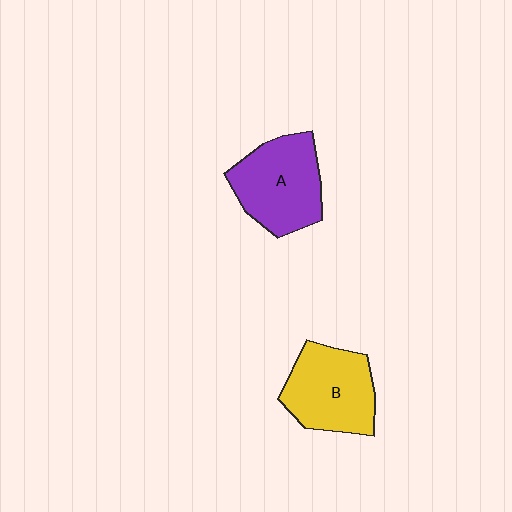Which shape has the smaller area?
Shape B (yellow).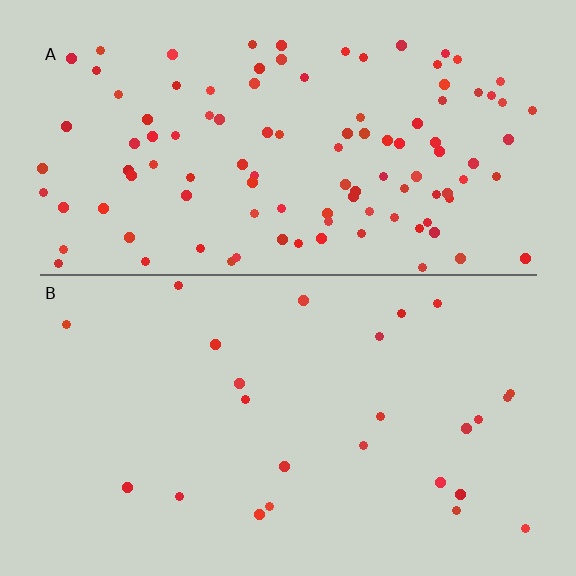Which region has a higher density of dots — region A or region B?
A (the top).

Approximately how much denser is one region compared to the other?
Approximately 4.3× — region A over region B.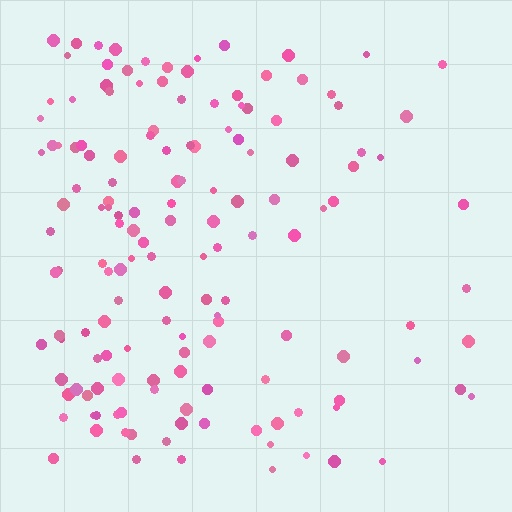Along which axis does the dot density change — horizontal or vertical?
Horizontal.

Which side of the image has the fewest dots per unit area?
The right.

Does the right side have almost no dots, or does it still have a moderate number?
Still a moderate number, just noticeably fewer than the left.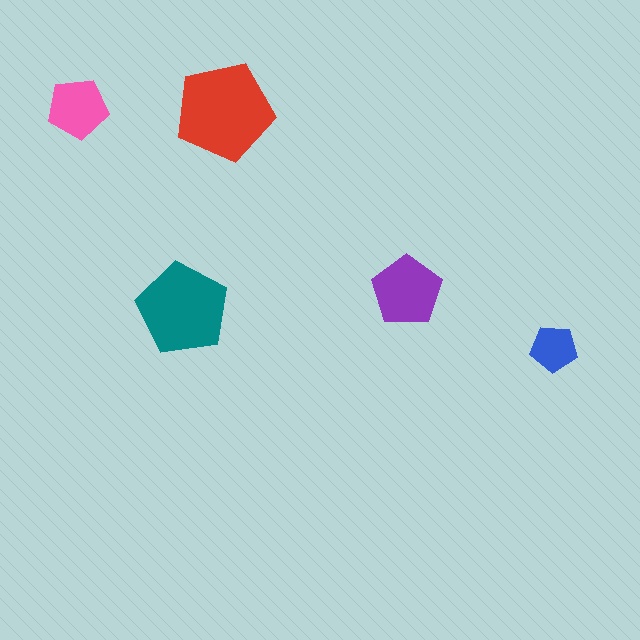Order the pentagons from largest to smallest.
the red one, the teal one, the purple one, the pink one, the blue one.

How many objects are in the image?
There are 5 objects in the image.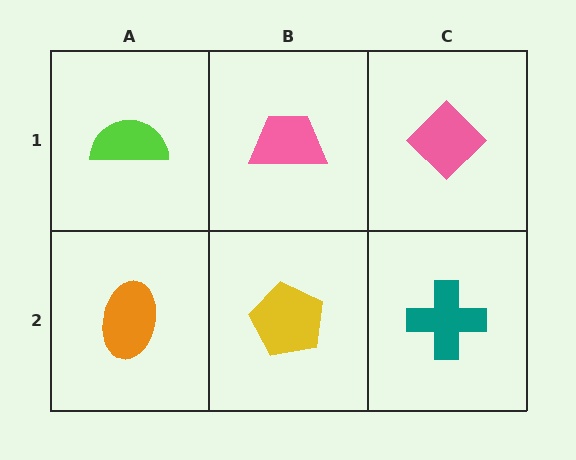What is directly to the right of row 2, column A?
A yellow pentagon.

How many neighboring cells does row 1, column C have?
2.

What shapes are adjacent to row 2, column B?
A pink trapezoid (row 1, column B), an orange ellipse (row 2, column A), a teal cross (row 2, column C).